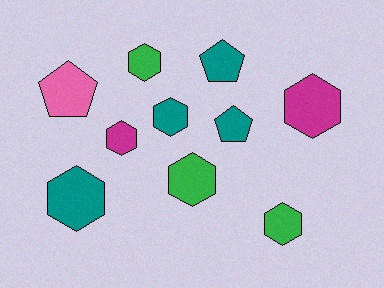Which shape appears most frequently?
Hexagon, with 7 objects.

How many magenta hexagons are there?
There are 2 magenta hexagons.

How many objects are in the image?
There are 10 objects.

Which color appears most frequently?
Teal, with 4 objects.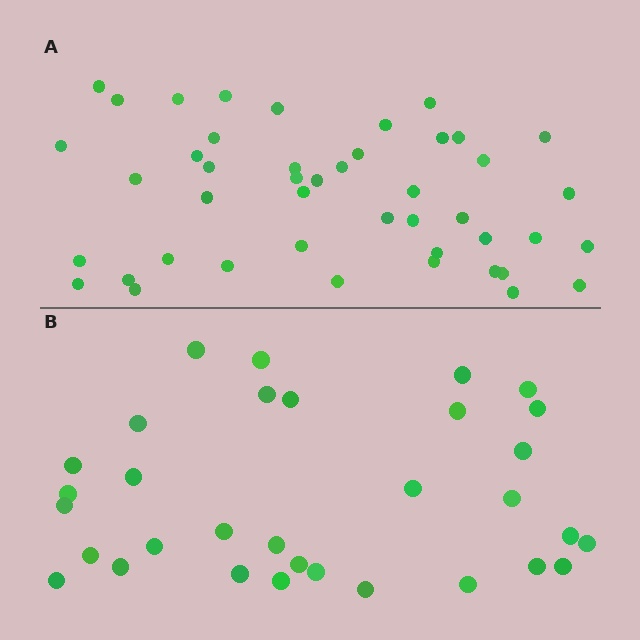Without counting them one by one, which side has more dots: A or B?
Region A (the top region) has more dots.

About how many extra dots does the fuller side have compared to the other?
Region A has approximately 15 more dots than region B.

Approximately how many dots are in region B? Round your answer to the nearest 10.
About 30 dots. (The exact count is 32, which rounds to 30.)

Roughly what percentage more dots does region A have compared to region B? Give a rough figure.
About 40% more.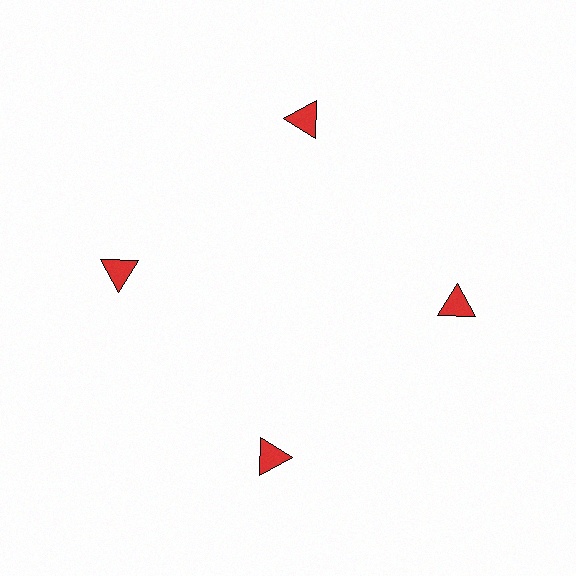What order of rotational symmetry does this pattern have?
This pattern has 4-fold rotational symmetry.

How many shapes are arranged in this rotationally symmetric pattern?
There are 4 shapes, arranged in 4 groups of 1.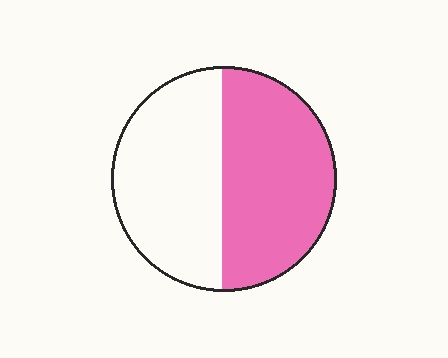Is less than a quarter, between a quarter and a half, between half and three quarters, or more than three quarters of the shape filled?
Between half and three quarters.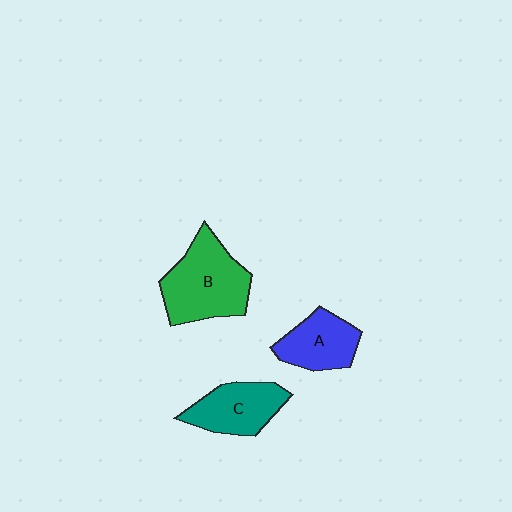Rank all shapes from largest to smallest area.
From largest to smallest: B (green), C (teal), A (blue).